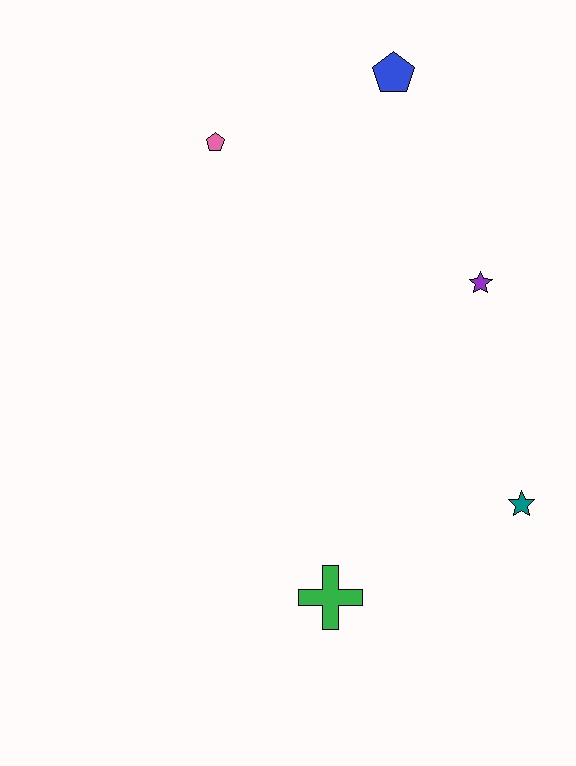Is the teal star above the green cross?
Yes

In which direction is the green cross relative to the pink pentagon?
The green cross is below the pink pentagon.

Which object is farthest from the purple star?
The green cross is farthest from the purple star.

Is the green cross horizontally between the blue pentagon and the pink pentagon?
Yes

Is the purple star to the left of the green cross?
No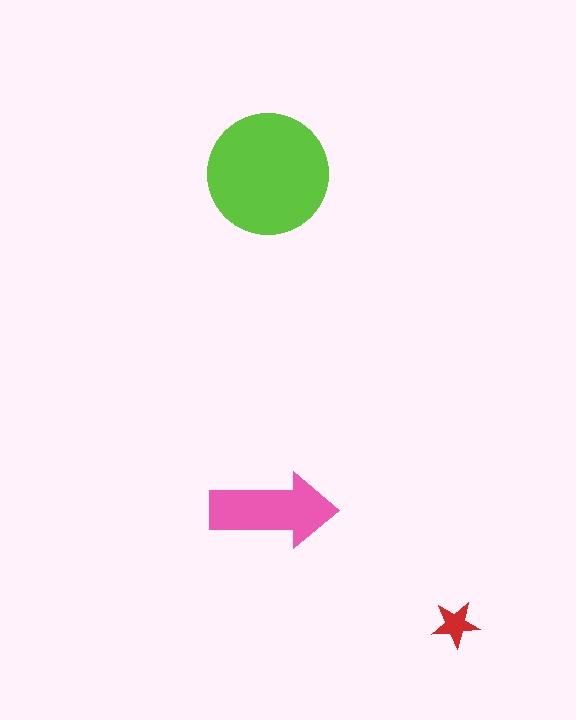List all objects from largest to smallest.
The lime circle, the pink arrow, the red star.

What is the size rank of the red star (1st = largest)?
3rd.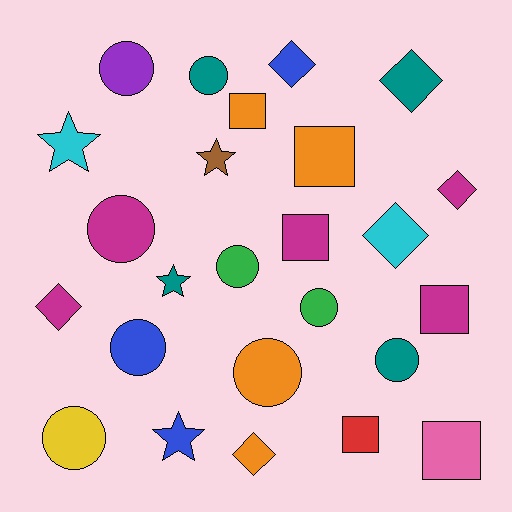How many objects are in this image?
There are 25 objects.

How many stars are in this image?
There are 4 stars.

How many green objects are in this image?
There are 2 green objects.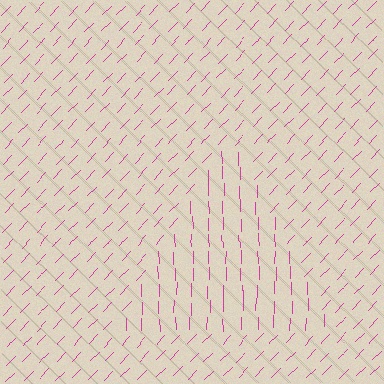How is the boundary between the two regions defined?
The boundary is defined purely by a change in line orientation (approximately 45 degrees difference). All lines are the same color and thickness.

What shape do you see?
I see a triangle.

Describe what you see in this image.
The image is filled with small magenta line segments. A triangle region in the image has lines oriented differently from the surrounding lines, creating a visible texture boundary.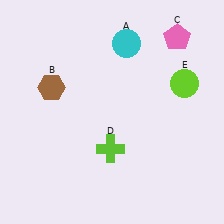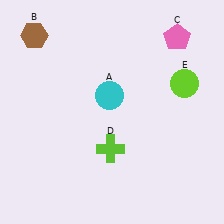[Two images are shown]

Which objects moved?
The objects that moved are: the cyan circle (A), the brown hexagon (B).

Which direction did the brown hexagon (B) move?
The brown hexagon (B) moved up.